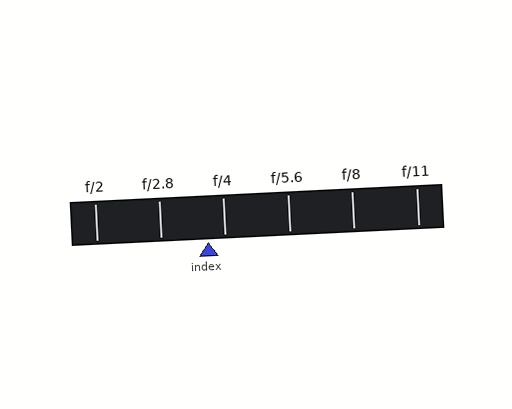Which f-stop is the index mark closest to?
The index mark is closest to f/4.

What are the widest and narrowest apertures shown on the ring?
The widest aperture shown is f/2 and the narrowest is f/11.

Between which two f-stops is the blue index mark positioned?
The index mark is between f/2.8 and f/4.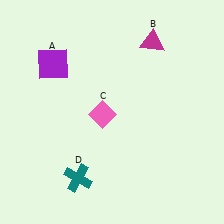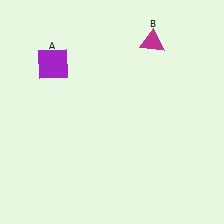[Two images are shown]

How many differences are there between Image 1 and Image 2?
There are 2 differences between the two images.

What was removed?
The pink diamond (C), the teal cross (D) were removed in Image 2.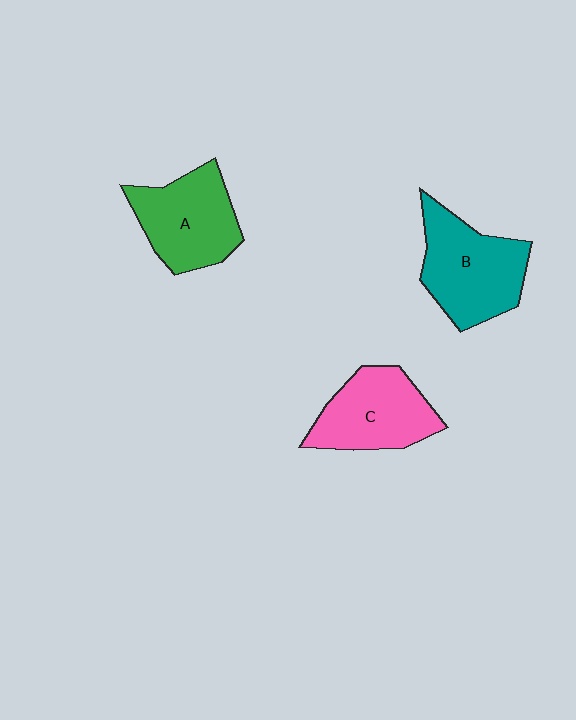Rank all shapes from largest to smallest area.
From largest to smallest: B (teal), A (green), C (pink).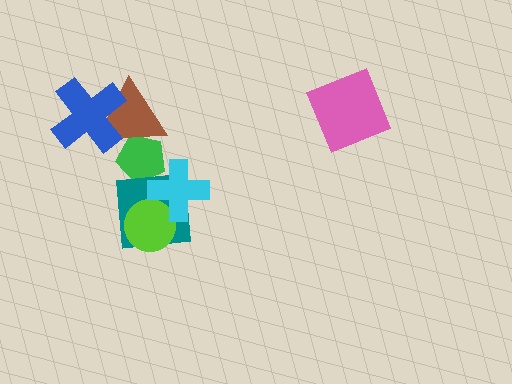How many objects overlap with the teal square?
3 objects overlap with the teal square.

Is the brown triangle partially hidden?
Yes, it is partially covered by another shape.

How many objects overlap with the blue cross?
1 object overlaps with the blue cross.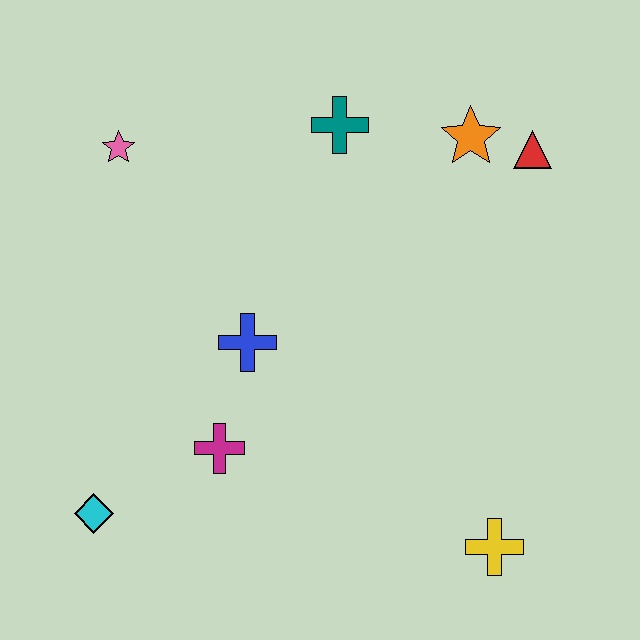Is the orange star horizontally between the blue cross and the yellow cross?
Yes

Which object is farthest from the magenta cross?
The red triangle is farthest from the magenta cross.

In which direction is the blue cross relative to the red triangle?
The blue cross is to the left of the red triangle.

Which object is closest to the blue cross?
The magenta cross is closest to the blue cross.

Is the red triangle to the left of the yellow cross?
No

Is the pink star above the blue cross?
Yes